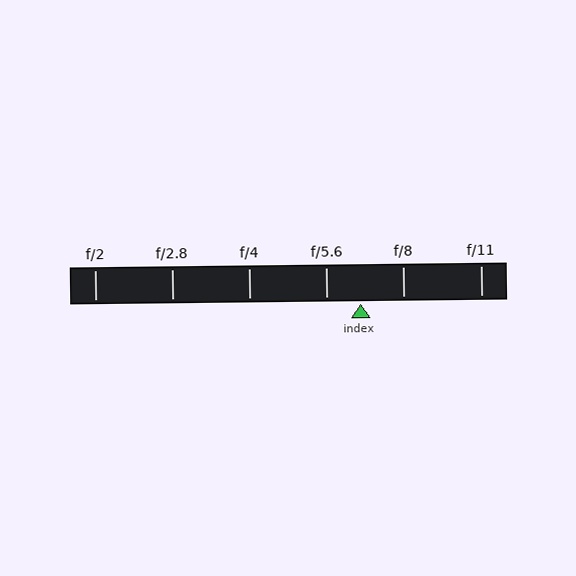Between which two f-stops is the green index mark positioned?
The index mark is between f/5.6 and f/8.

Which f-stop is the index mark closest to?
The index mark is closest to f/5.6.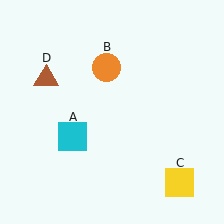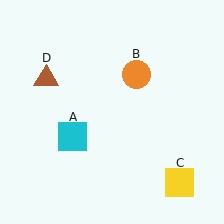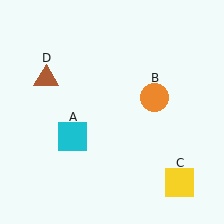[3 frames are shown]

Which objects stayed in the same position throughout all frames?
Cyan square (object A) and yellow square (object C) and brown triangle (object D) remained stationary.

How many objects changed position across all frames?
1 object changed position: orange circle (object B).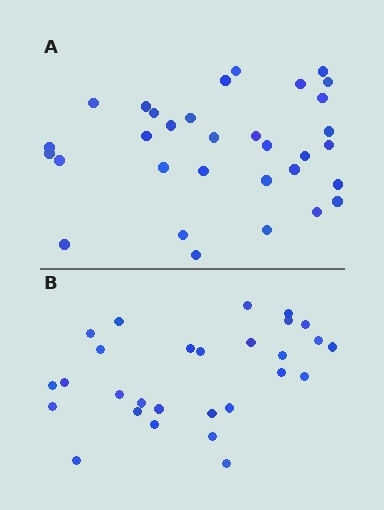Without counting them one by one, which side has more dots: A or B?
Region A (the top region) has more dots.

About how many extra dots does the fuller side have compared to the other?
Region A has about 4 more dots than region B.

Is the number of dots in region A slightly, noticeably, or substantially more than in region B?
Region A has only slightly more — the two regions are fairly close. The ratio is roughly 1.1 to 1.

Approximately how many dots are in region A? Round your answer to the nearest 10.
About 30 dots. (The exact count is 32, which rounds to 30.)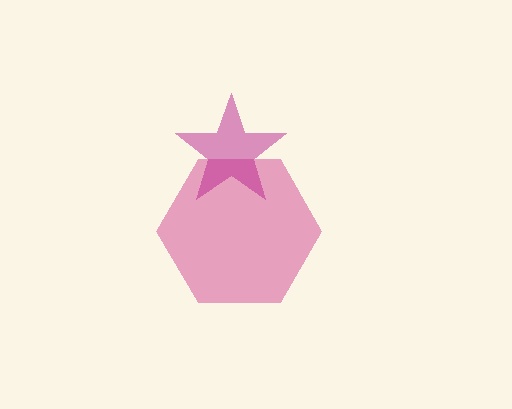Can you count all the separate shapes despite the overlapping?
Yes, there are 2 separate shapes.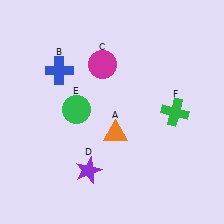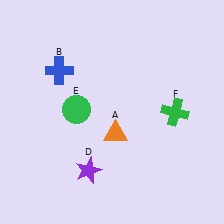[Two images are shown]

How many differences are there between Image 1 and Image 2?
There is 1 difference between the two images.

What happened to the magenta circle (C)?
The magenta circle (C) was removed in Image 2. It was in the top-left area of Image 1.